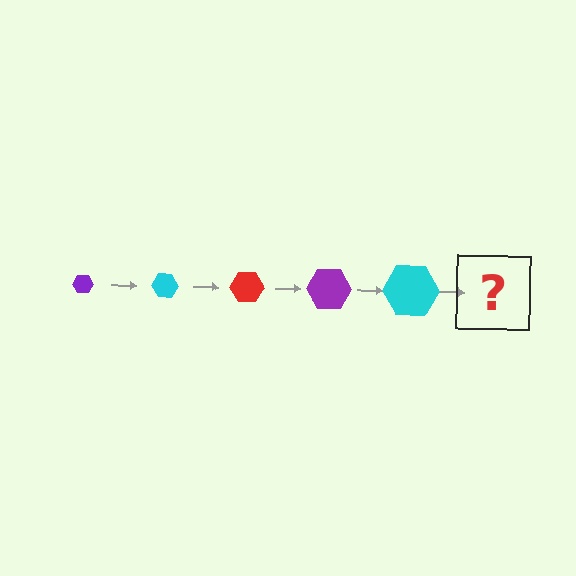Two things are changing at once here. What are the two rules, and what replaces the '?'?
The two rules are that the hexagon grows larger each step and the color cycles through purple, cyan, and red. The '?' should be a red hexagon, larger than the previous one.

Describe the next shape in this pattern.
It should be a red hexagon, larger than the previous one.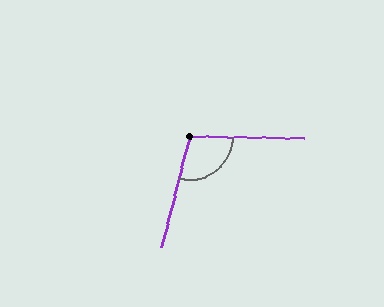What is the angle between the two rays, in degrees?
Approximately 103 degrees.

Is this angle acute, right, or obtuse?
It is obtuse.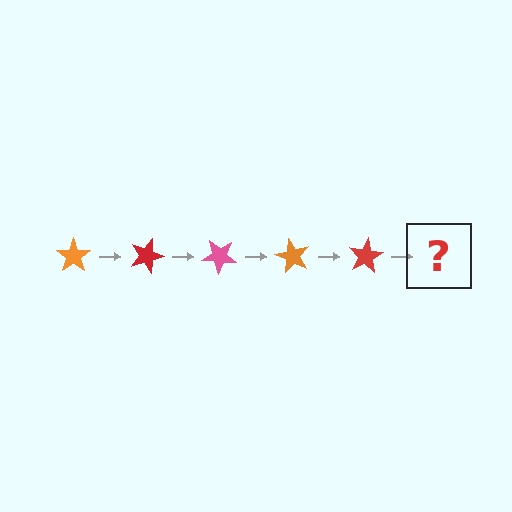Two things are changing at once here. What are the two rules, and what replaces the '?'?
The two rules are that it rotates 20 degrees each step and the color cycles through orange, red, and pink. The '?' should be a pink star, rotated 100 degrees from the start.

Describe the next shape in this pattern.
It should be a pink star, rotated 100 degrees from the start.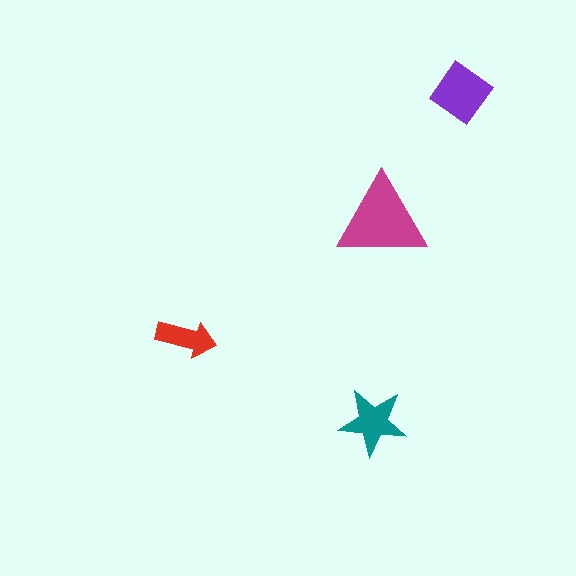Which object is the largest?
The magenta triangle.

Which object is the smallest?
The red arrow.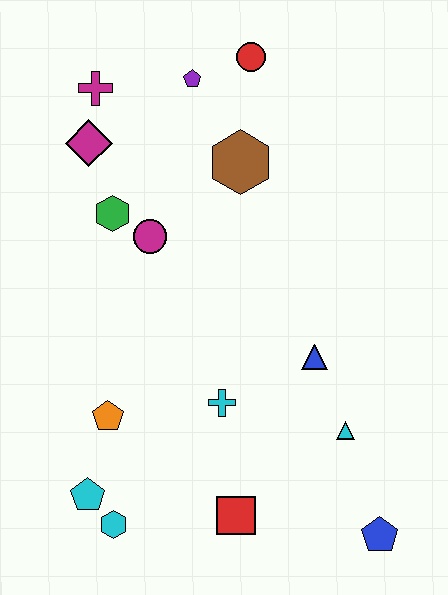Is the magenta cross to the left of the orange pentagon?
Yes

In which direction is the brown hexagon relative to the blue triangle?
The brown hexagon is above the blue triangle.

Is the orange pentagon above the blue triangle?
No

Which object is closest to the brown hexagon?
The purple pentagon is closest to the brown hexagon.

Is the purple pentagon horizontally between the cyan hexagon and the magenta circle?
No